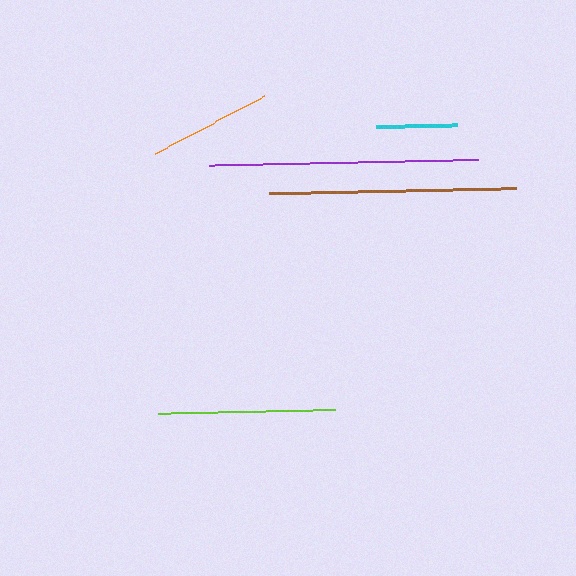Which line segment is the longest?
The purple line is the longest at approximately 269 pixels.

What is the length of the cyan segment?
The cyan segment is approximately 81 pixels long.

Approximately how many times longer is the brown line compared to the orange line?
The brown line is approximately 2.0 times the length of the orange line.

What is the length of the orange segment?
The orange segment is approximately 123 pixels long.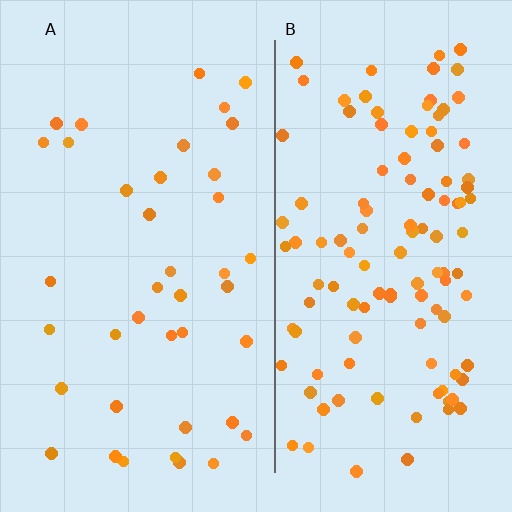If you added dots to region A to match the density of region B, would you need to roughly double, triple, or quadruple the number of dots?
Approximately triple.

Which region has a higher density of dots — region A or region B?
B (the right).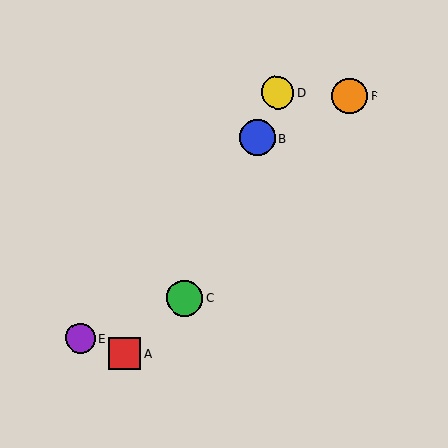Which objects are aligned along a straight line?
Objects B, C, D are aligned along a straight line.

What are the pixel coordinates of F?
Object F is at (350, 96).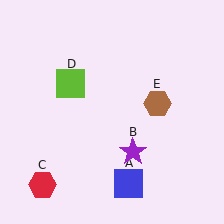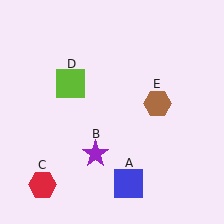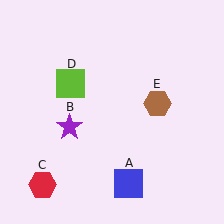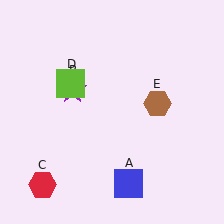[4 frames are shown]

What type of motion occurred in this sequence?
The purple star (object B) rotated clockwise around the center of the scene.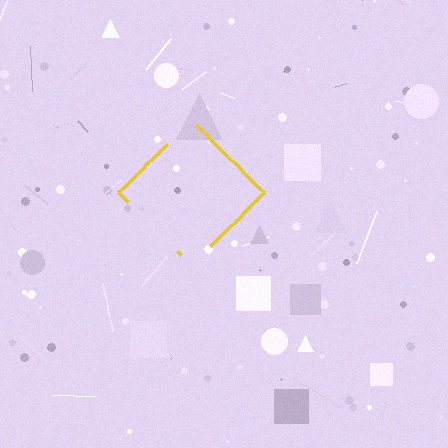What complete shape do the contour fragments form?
The contour fragments form a diamond.